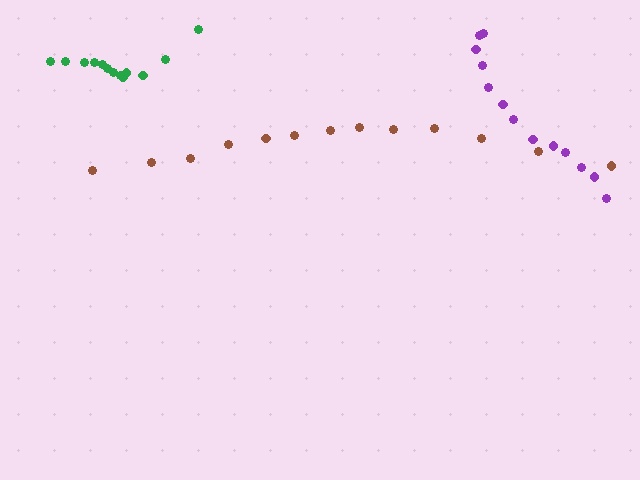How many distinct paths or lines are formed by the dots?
There are 3 distinct paths.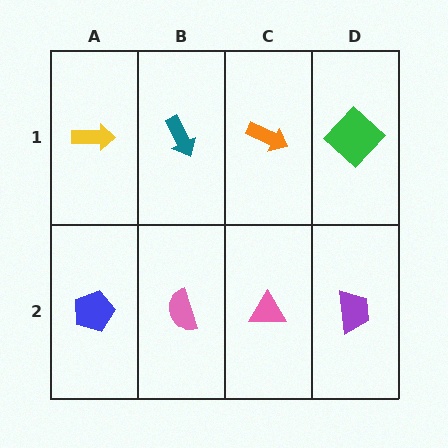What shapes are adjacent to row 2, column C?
An orange arrow (row 1, column C), a pink semicircle (row 2, column B), a purple trapezoid (row 2, column D).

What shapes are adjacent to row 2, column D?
A green diamond (row 1, column D), a pink triangle (row 2, column C).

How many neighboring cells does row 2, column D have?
2.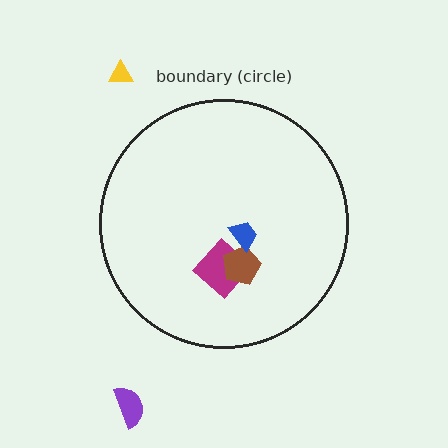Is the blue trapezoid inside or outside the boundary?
Inside.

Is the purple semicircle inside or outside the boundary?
Outside.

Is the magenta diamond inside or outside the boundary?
Inside.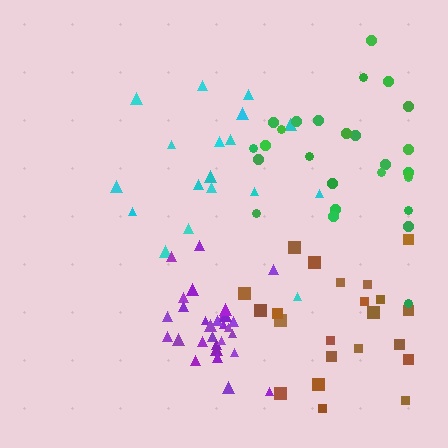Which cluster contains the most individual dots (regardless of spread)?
Purple (29).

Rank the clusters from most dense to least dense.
purple, green, brown, cyan.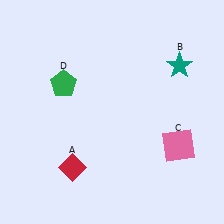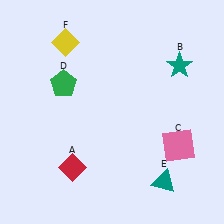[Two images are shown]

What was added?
A teal triangle (E), a yellow diamond (F) were added in Image 2.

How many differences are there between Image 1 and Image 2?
There are 2 differences between the two images.